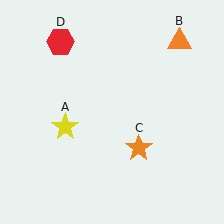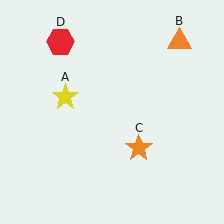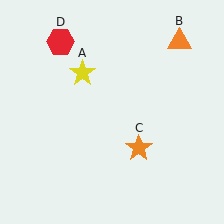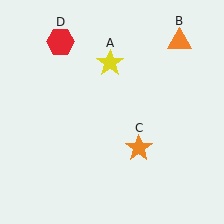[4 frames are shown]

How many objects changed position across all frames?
1 object changed position: yellow star (object A).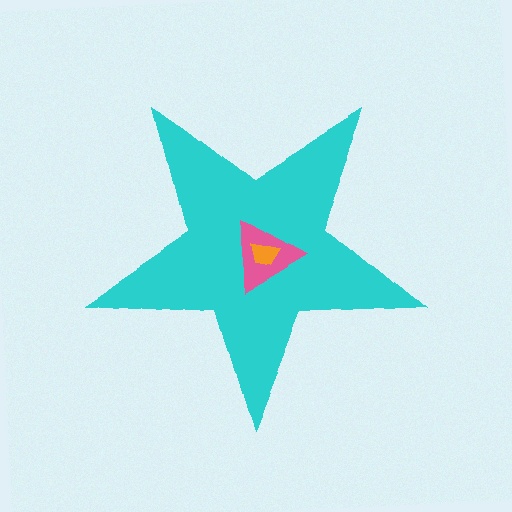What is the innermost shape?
The orange trapezoid.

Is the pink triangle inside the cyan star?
Yes.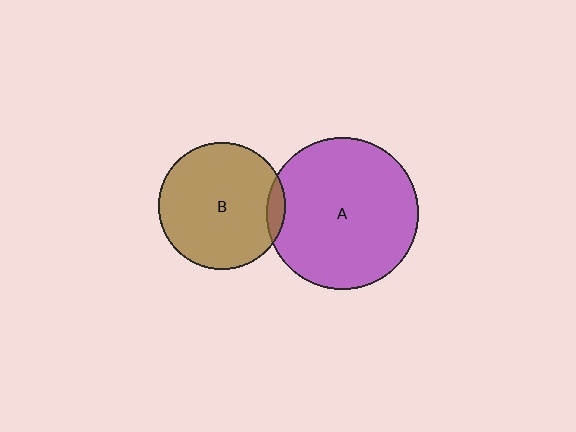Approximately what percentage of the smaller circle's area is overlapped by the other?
Approximately 5%.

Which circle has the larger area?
Circle A (purple).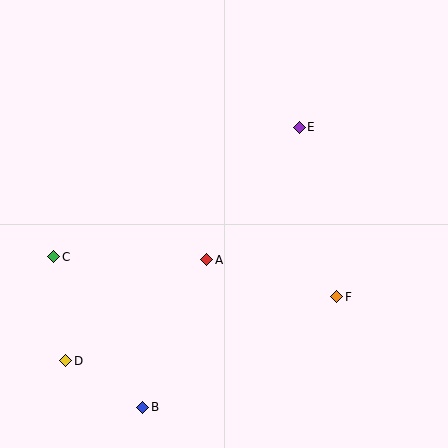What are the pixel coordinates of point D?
Point D is at (66, 361).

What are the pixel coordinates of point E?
Point E is at (299, 127).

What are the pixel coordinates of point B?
Point B is at (143, 407).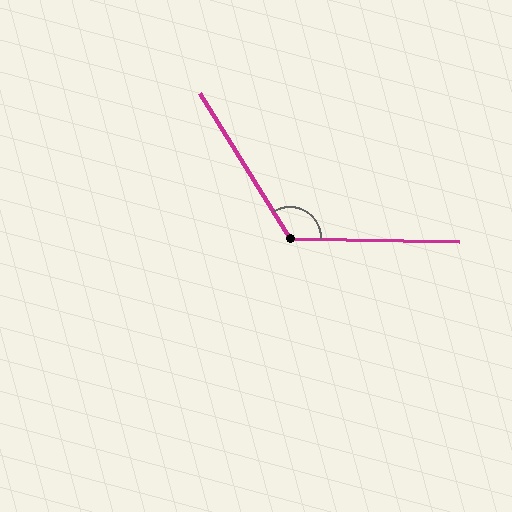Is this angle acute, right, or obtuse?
It is obtuse.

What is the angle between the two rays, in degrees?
Approximately 123 degrees.